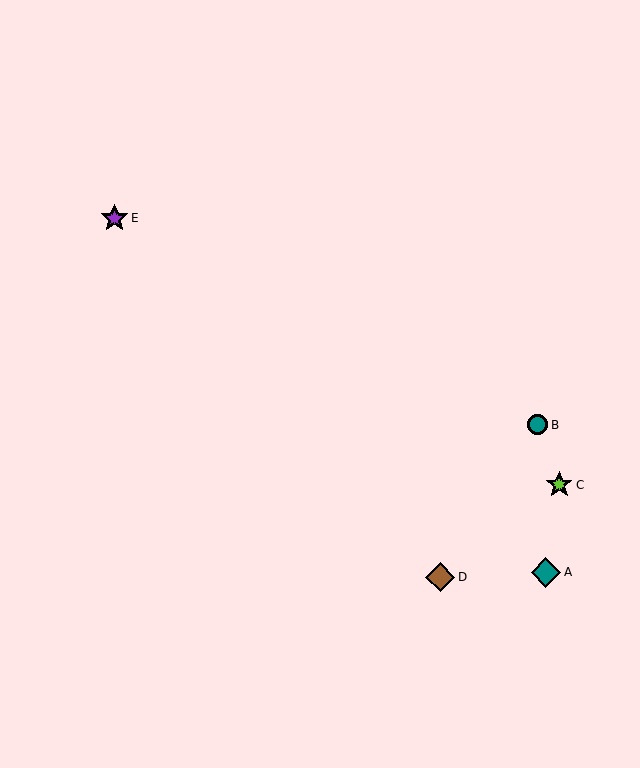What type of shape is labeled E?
Shape E is a purple star.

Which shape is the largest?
The teal diamond (labeled A) is the largest.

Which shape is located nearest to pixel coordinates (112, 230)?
The purple star (labeled E) at (115, 218) is nearest to that location.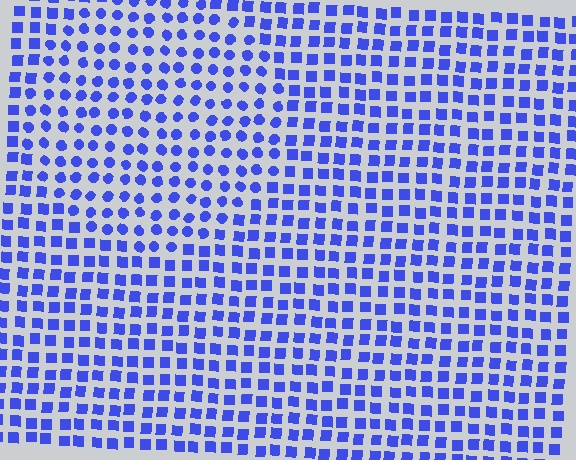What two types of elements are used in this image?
The image uses circles inside the circle region and squares outside it.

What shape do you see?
I see a circle.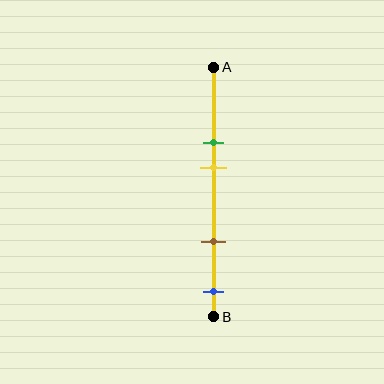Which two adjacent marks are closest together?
The green and yellow marks are the closest adjacent pair.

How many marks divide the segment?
There are 4 marks dividing the segment.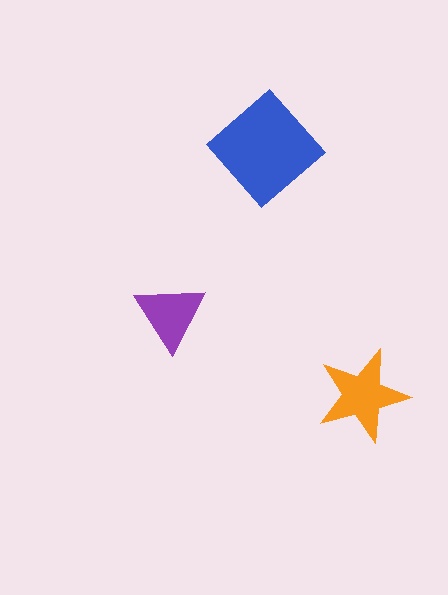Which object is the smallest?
The purple triangle.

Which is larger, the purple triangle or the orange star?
The orange star.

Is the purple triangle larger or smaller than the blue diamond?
Smaller.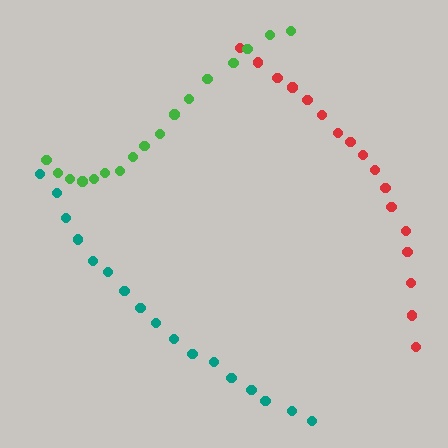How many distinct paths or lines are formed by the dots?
There are 3 distinct paths.